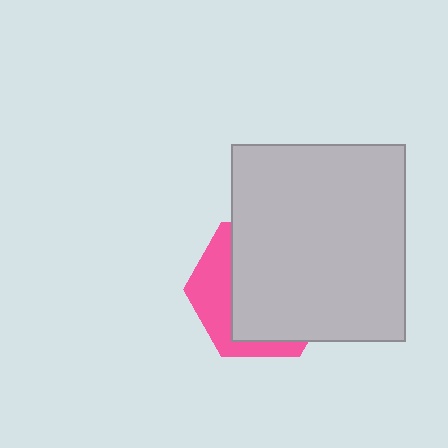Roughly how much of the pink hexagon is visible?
A small part of it is visible (roughly 32%).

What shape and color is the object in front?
The object in front is a light gray rectangle.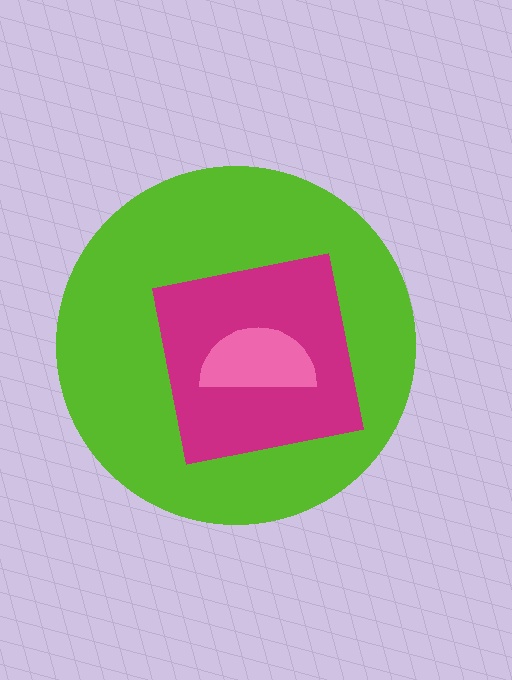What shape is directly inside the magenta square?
The pink semicircle.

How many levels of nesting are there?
3.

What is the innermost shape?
The pink semicircle.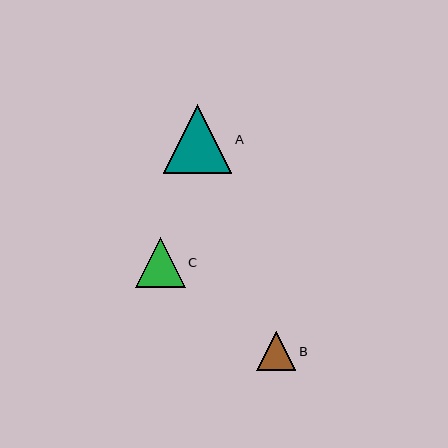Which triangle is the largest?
Triangle A is the largest with a size of approximately 69 pixels.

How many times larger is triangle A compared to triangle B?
Triangle A is approximately 1.7 times the size of triangle B.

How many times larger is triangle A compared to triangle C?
Triangle A is approximately 1.4 times the size of triangle C.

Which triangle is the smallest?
Triangle B is the smallest with a size of approximately 40 pixels.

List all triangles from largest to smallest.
From largest to smallest: A, C, B.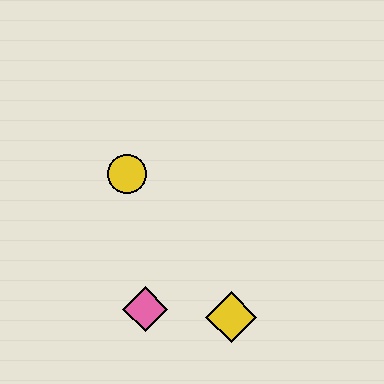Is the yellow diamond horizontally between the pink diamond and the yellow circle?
No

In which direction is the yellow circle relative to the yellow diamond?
The yellow circle is above the yellow diamond.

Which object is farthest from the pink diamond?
The yellow circle is farthest from the pink diamond.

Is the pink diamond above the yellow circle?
No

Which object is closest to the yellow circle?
The pink diamond is closest to the yellow circle.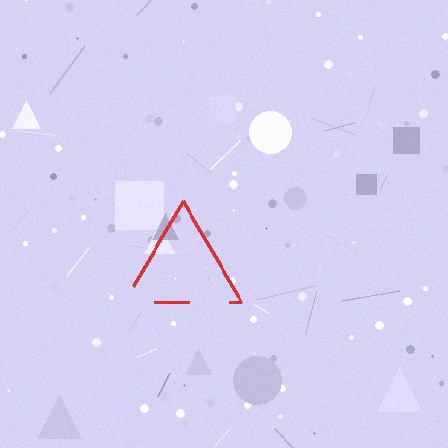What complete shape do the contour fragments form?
The contour fragments form a triangle.